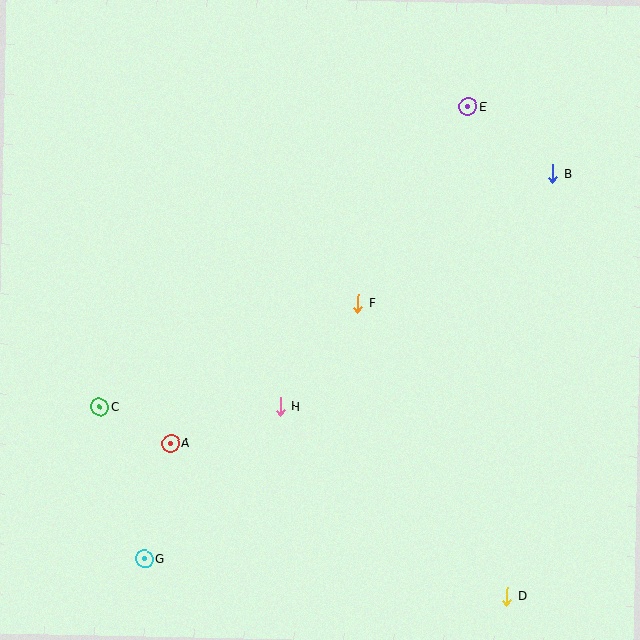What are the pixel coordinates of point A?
Point A is at (171, 443).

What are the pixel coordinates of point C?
Point C is at (100, 407).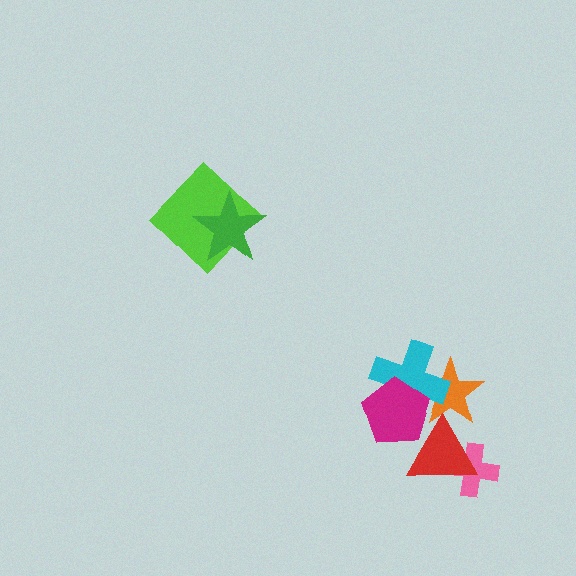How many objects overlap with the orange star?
3 objects overlap with the orange star.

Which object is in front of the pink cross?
The red triangle is in front of the pink cross.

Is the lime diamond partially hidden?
Yes, it is partially covered by another shape.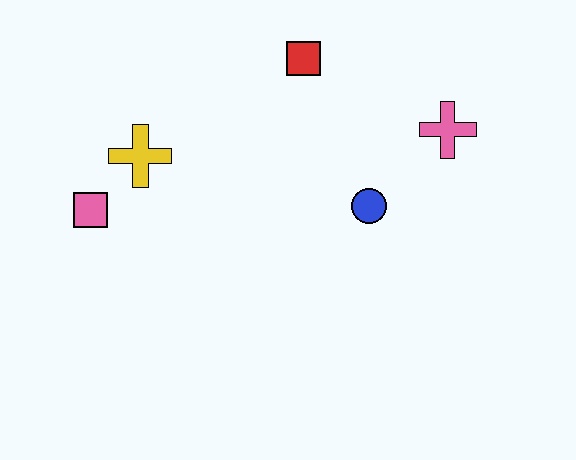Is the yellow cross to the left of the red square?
Yes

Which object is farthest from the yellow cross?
The pink cross is farthest from the yellow cross.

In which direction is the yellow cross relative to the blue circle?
The yellow cross is to the left of the blue circle.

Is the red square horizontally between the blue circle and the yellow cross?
Yes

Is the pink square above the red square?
No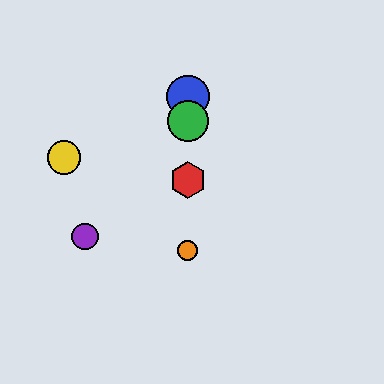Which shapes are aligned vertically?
The red hexagon, the blue circle, the green circle, the orange circle are aligned vertically.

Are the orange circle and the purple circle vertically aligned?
No, the orange circle is at x≈188 and the purple circle is at x≈85.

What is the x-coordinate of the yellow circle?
The yellow circle is at x≈64.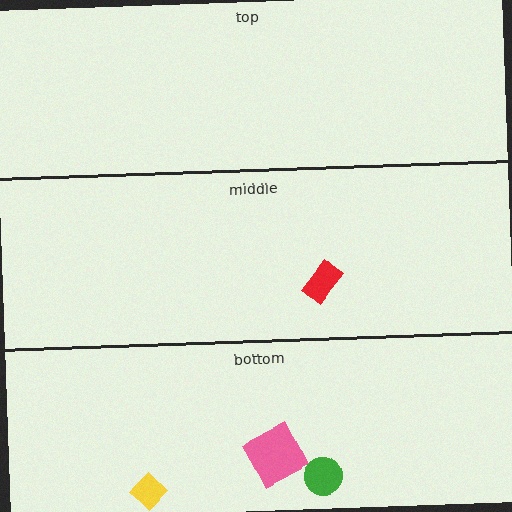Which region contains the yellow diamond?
The bottom region.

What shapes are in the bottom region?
The green circle, the yellow diamond, the pink square.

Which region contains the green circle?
The bottom region.